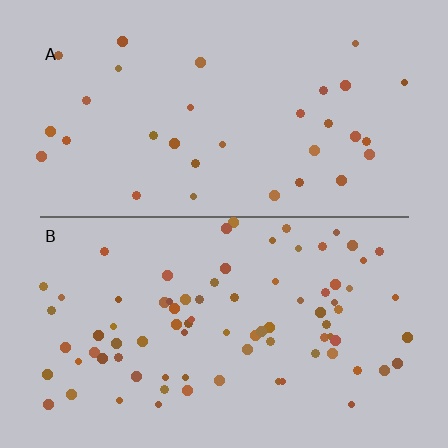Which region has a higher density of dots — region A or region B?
B (the bottom).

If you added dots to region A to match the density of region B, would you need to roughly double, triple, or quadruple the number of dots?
Approximately triple.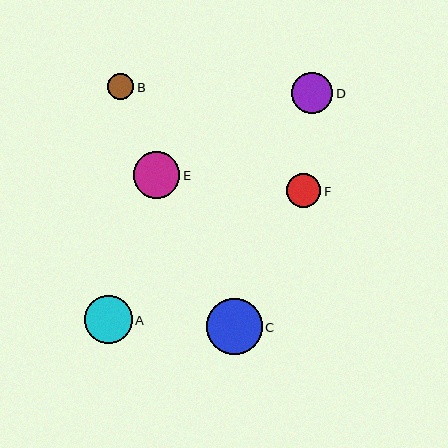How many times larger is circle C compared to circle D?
Circle C is approximately 1.3 times the size of circle D.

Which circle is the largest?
Circle C is the largest with a size of approximately 56 pixels.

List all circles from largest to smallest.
From largest to smallest: C, A, E, D, F, B.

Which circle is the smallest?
Circle B is the smallest with a size of approximately 26 pixels.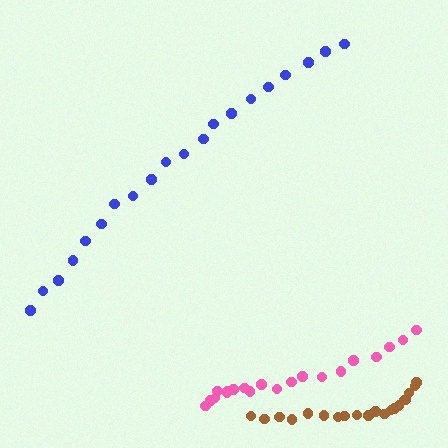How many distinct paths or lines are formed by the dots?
There are 3 distinct paths.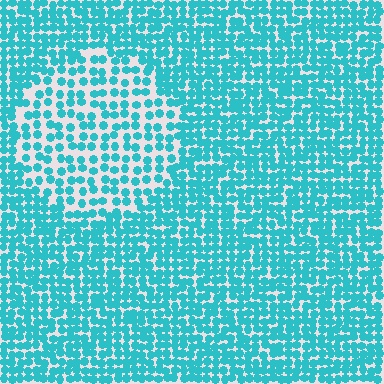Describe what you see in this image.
The image contains small cyan elements arranged at two different densities. A circle-shaped region is visible where the elements are less densely packed than the surrounding area.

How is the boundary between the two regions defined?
The boundary is defined by a change in element density (approximately 1.8x ratio). All elements are the same color, size, and shape.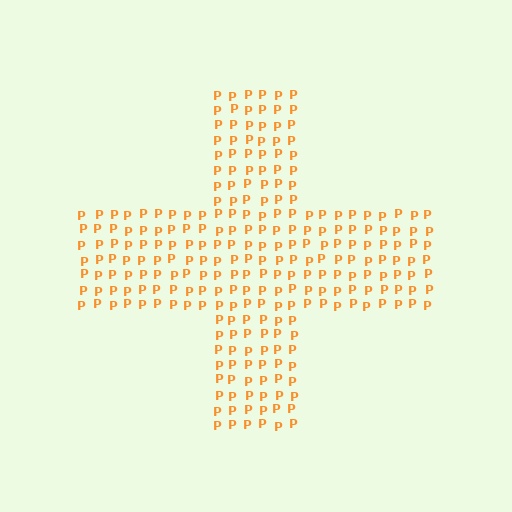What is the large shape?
The large shape is a cross.